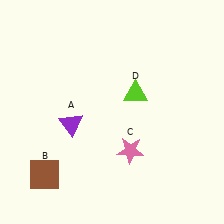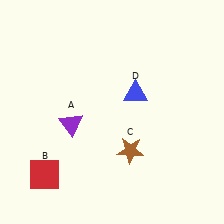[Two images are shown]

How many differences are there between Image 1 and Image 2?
There are 3 differences between the two images.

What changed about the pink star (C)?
In Image 1, C is pink. In Image 2, it changed to brown.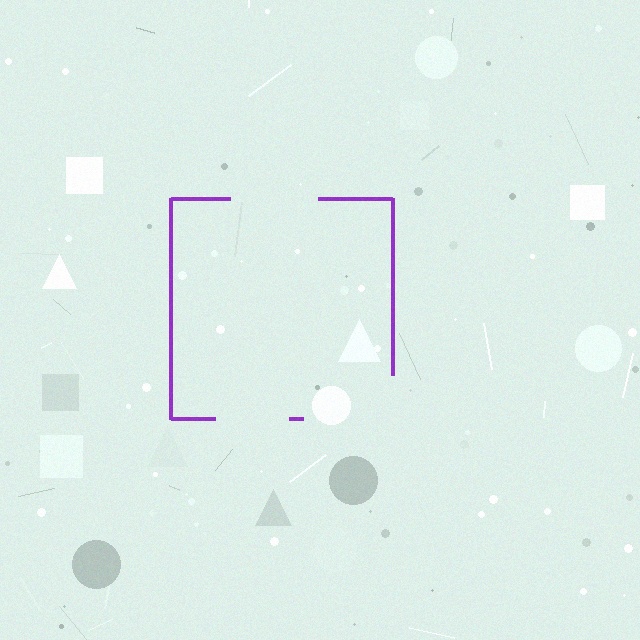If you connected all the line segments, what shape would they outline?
They would outline a square.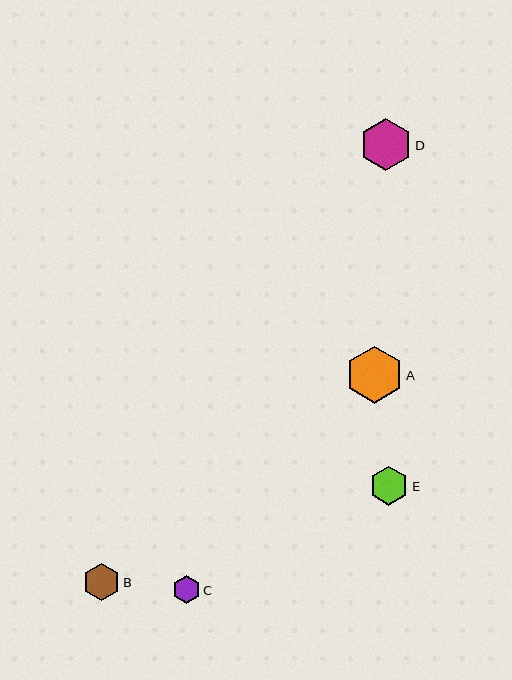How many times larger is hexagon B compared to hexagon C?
Hexagon B is approximately 1.3 times the size of hexagon C.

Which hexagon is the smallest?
Hexagon C is the smallest with a size of approximately 27 pixels.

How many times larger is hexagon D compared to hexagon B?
Hexagon D is approximately 1.4 times the size of hexagon B.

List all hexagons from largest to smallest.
From largest to smallest: A, D, E, B, C.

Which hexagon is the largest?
Hexagon A is the largest with a size of approximately 57 pixels.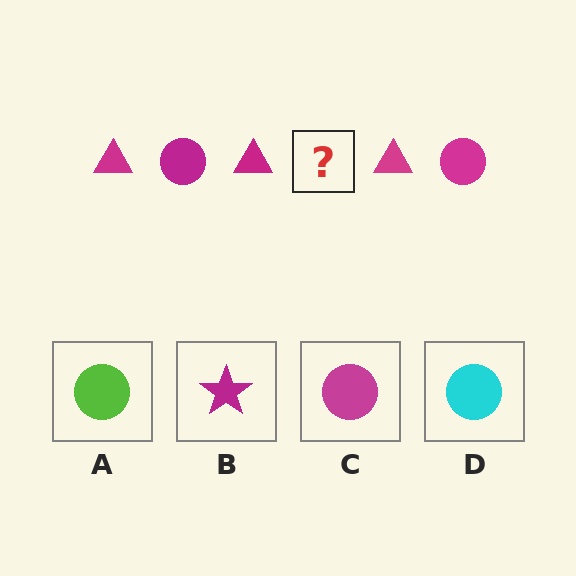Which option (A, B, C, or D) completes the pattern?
C.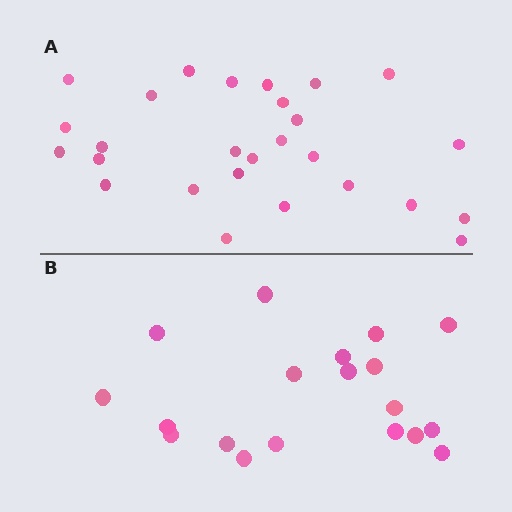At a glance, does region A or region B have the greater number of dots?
Region A (the top region) has more dots.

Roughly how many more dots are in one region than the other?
Region A has roughly 8 or so more dots than region B.